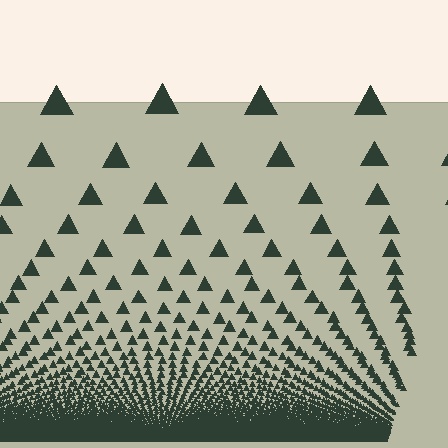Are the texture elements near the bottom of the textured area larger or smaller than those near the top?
Smaller. The gradient is inverted — elements near the bottom are smaller and denser.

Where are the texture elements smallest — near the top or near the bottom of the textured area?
Near the bottom.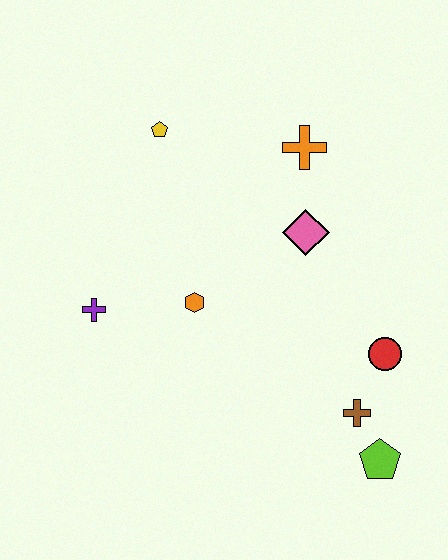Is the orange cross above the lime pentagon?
Yes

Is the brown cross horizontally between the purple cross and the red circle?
Yes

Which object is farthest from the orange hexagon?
The lime pentagon is farthest from the orange hexagon.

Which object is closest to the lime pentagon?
The brown cross is closest to the lime pentagon.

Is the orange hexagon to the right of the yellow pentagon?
Yes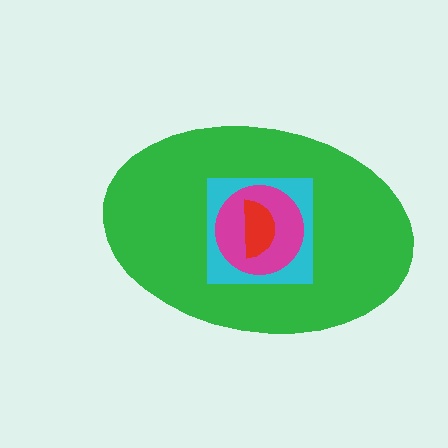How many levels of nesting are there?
4.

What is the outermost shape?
The green ellipse.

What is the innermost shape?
The red semicircle.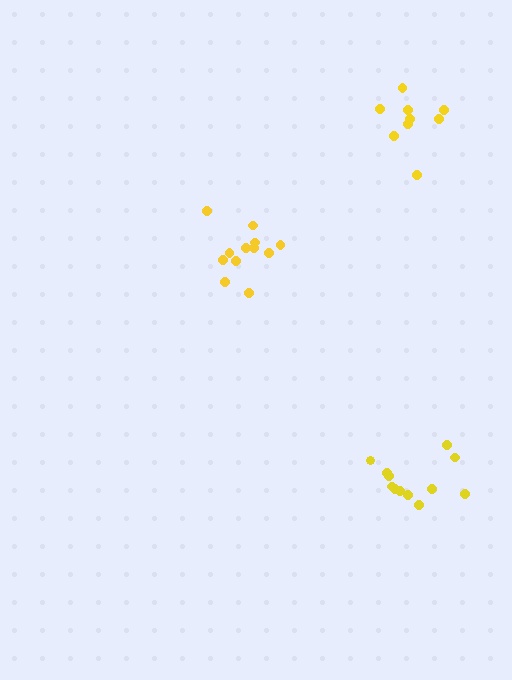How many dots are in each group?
Group 1: 9 dots, Group 2: 12 dots, Group 3: 12 dots (33 total).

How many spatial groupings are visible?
There are 3 spatial groupings.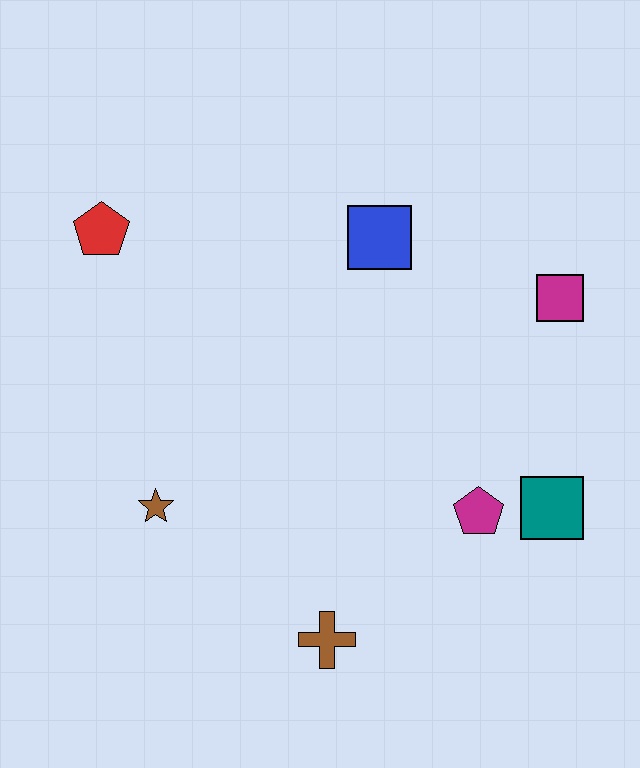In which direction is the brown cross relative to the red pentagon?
The brown cross is below the red pentagon.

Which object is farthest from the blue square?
The brown cross is farthest from the blue square.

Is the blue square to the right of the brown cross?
Yes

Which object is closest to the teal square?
The magenta pentagon is closest to the teal square.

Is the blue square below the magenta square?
No